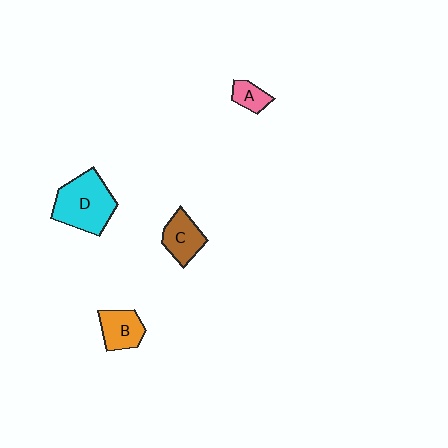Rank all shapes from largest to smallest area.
From largest to smallest: D (cyan), C (brown), B (orange), A (pink).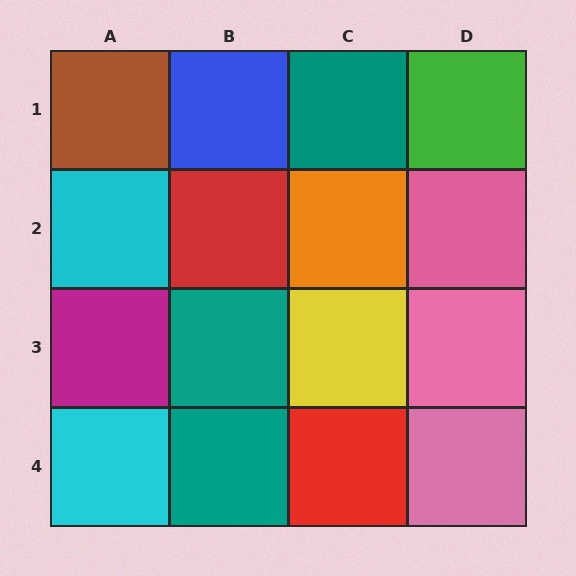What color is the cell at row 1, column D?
Green.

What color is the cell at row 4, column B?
Teal.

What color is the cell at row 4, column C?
Red.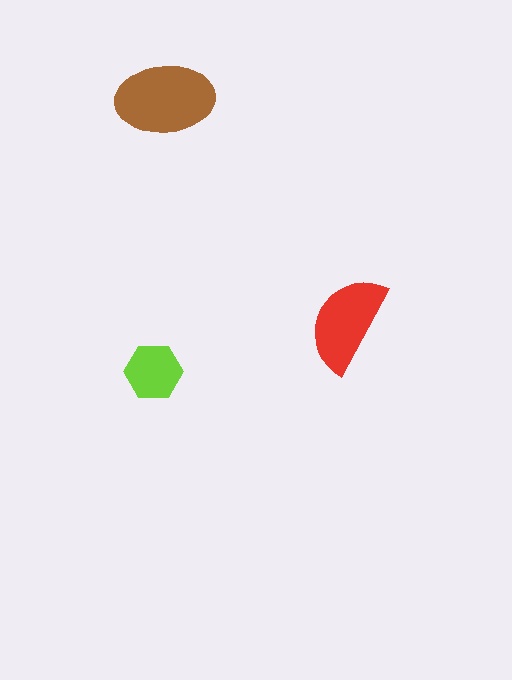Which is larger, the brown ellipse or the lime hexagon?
The brown ellipse.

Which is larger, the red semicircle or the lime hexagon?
The red semicircle.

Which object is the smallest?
The lime hexagon.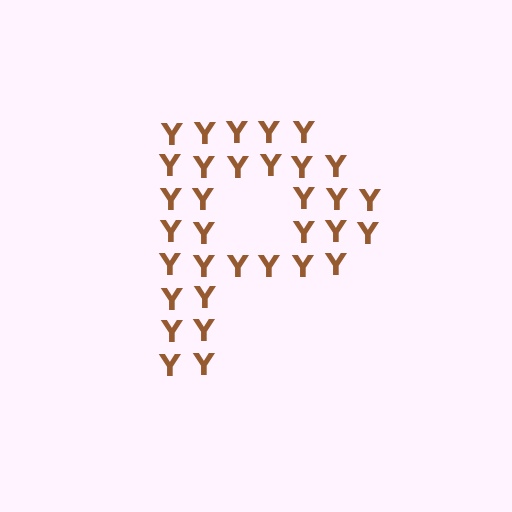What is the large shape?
The large shape is the letter P.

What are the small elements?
The small elements are letter Y's.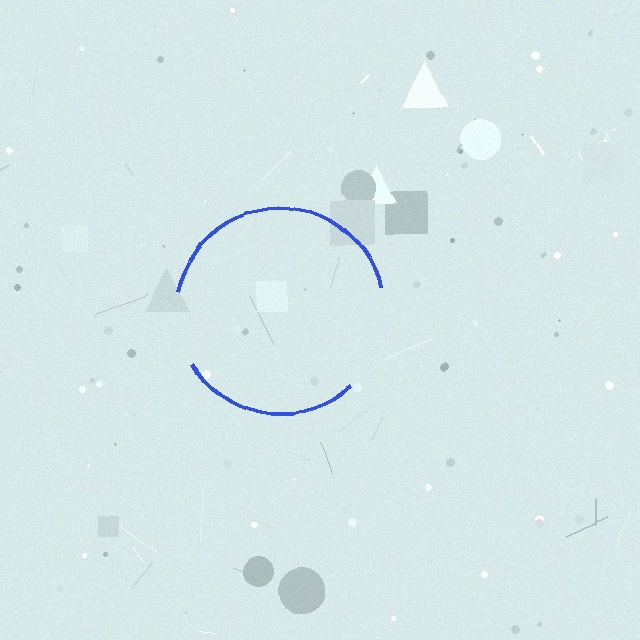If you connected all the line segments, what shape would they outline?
They would outline a circle.